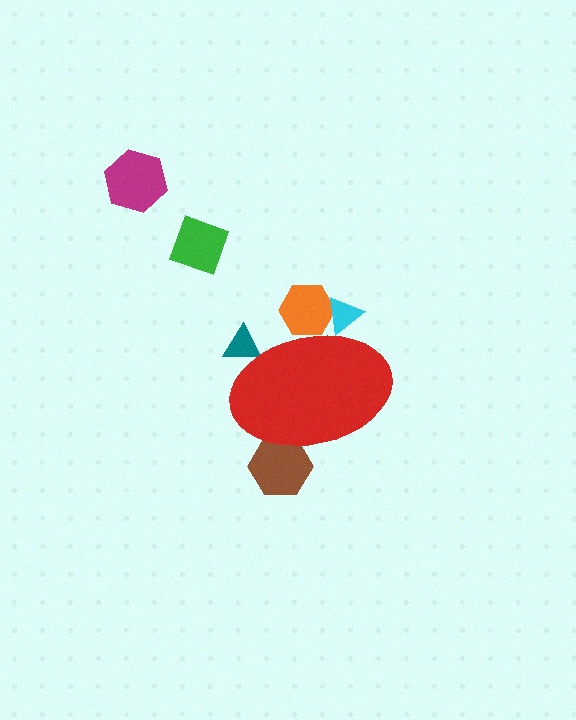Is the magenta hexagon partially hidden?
No, the magenta hexagon is fully visible.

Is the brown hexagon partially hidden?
Yes, the brown hexagon is partially hidden behind the red ellipse.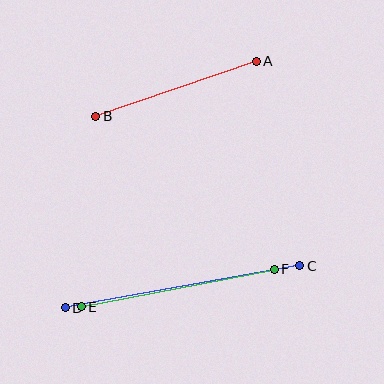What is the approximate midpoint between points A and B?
The midpoint is at approximately (176, 89) pixels.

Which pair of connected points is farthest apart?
Points C and D are farthest apart.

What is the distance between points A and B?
The distance is approximately 169 pixels.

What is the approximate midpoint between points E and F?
The midpoint is at approximately (178, 288) pixels.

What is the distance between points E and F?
The distance is approximately 196 pixels.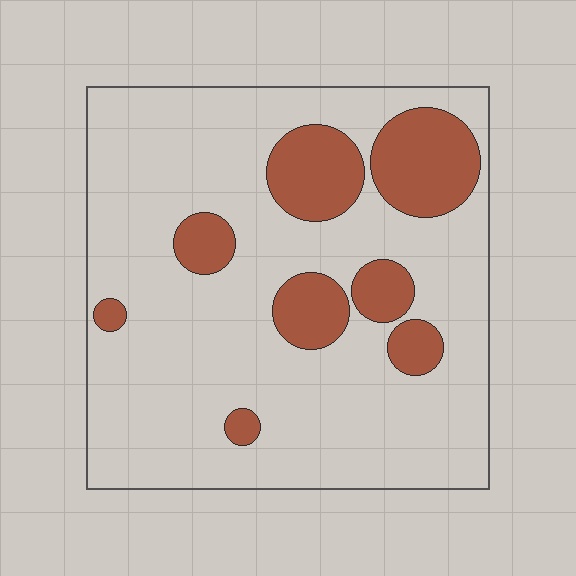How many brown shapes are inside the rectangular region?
8.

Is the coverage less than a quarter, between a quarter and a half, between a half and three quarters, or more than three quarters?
Less than a quarter.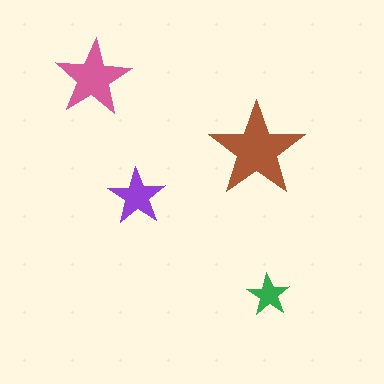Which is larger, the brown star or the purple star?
The brown one.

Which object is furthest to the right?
The green star is rightmost.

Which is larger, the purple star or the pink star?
The pink one.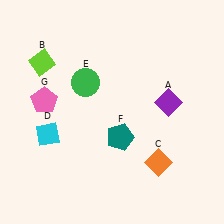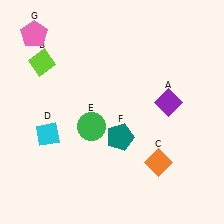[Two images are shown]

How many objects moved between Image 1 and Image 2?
2 objects moved between the two images.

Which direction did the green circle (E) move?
The green circle (E) moved down.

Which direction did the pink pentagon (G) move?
The pink pentagon (G) moved up.